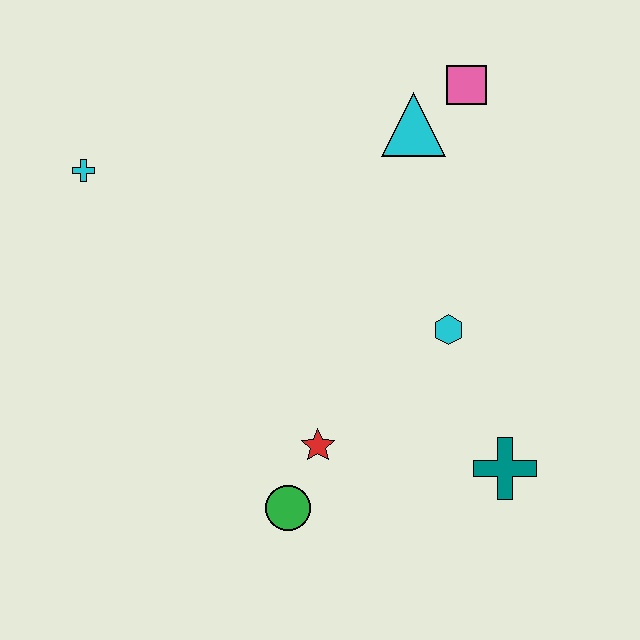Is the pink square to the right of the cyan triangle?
Yes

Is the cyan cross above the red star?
Yes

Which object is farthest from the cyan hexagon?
The cyan cross is farthest from the cyan hexagon.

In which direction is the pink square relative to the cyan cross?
The pink square is to the right of the cyan cross.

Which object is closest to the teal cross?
The cyan hexagon is closest to the teal cross.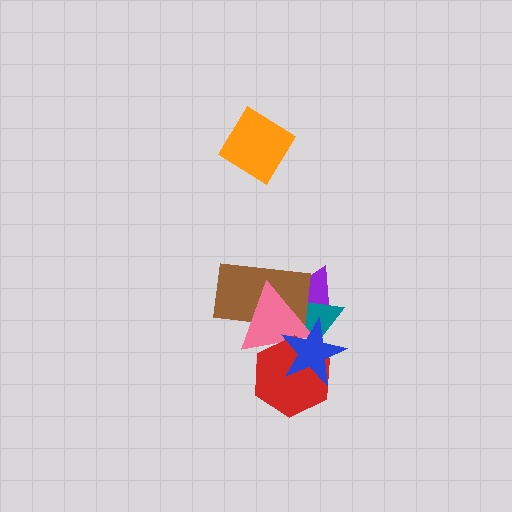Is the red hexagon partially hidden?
Yes, it is partially covered by another shape.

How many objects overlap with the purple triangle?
3 objects overlap with the purple triangle.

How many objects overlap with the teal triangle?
5 objects overlap with the teal triangle.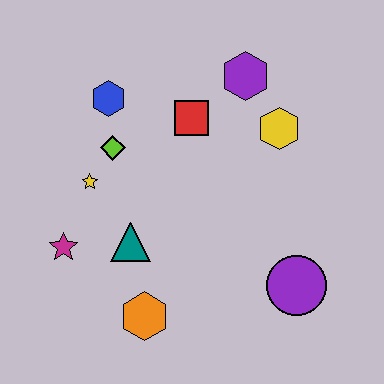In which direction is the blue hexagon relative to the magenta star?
The blue hexagon is above the magenta star.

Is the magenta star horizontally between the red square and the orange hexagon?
No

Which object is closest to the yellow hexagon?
The purple hexagon is closest to the yellow hexagon.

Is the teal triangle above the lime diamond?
No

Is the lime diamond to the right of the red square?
No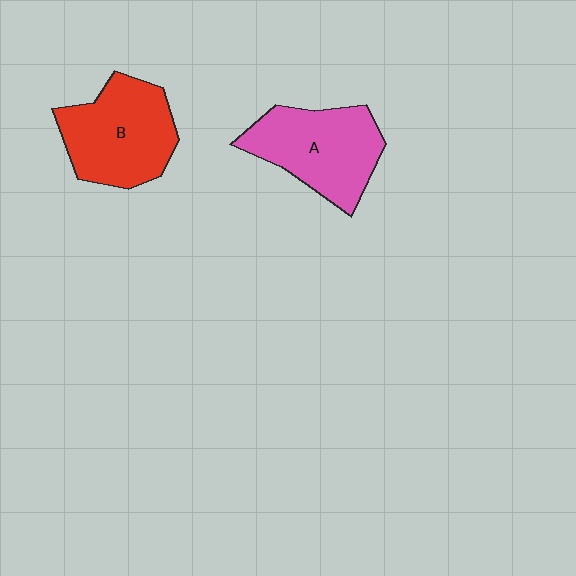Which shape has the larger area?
Shape B (red).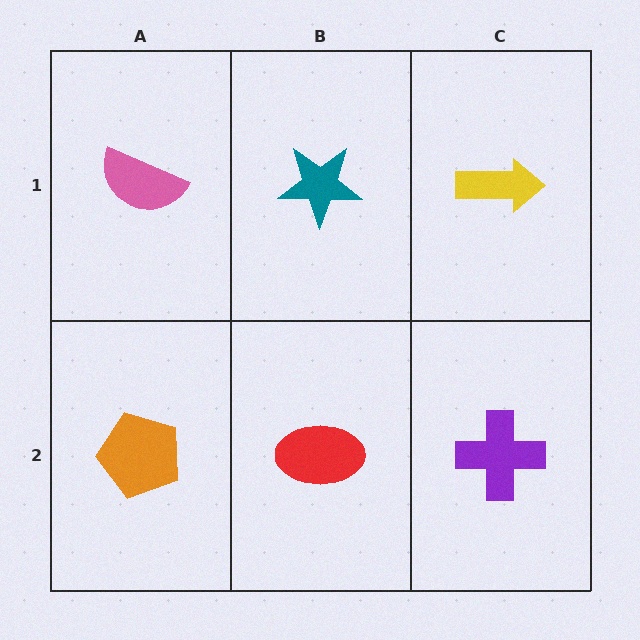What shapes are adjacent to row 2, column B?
A teal star (row 1, column B), an orange pentagon (row 2, column A), a purple cross (row 2, column C).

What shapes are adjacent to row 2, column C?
A yellow arrow (row 1, column C), a red ellipse (row 2, column B).